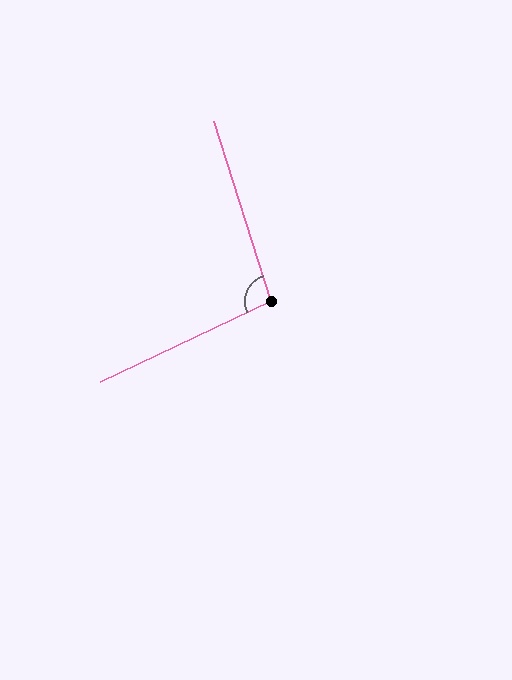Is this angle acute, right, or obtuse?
It is obtuse.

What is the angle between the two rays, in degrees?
Approximately 98 degrees.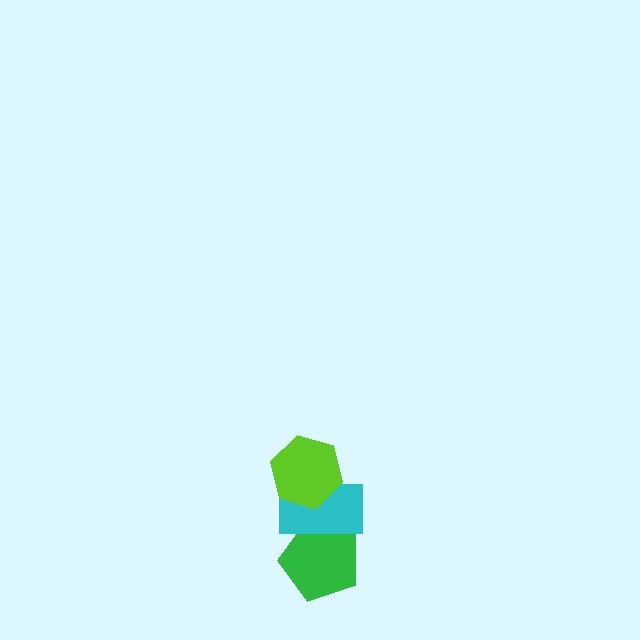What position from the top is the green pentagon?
The green pentagon is 3rd from the top.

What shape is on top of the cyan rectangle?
The lime hexagon is on top of the cyan rectangle.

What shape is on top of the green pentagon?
The cyan rectangle is on top of the green pentagon.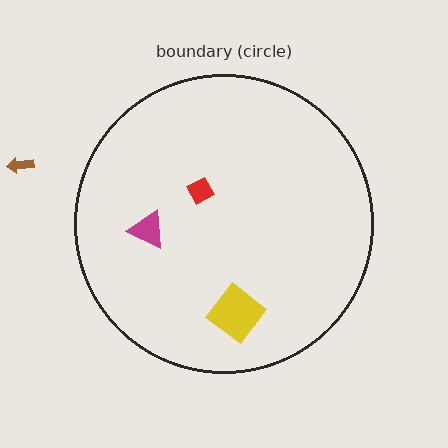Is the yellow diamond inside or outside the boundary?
Inside.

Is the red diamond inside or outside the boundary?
Inside.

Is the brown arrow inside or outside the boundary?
Outside.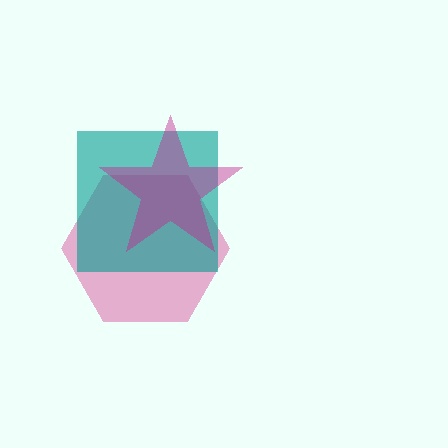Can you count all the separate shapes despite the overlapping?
Yes, there are 3 separate shapes.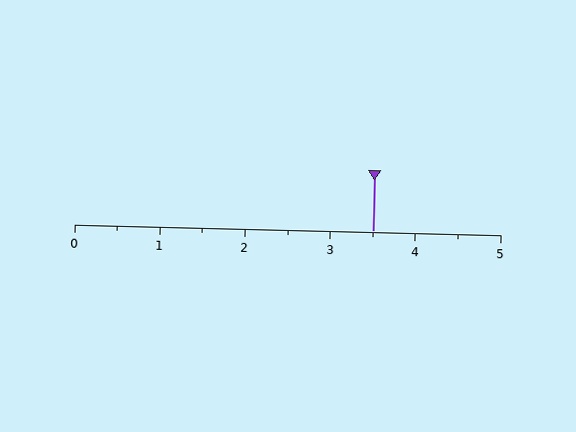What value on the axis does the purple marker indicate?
The marker indicates approximately 3.5.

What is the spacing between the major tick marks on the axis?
The major ticks are spaced 1 apart.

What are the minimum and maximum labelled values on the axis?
The axis runs from 0 to 5.